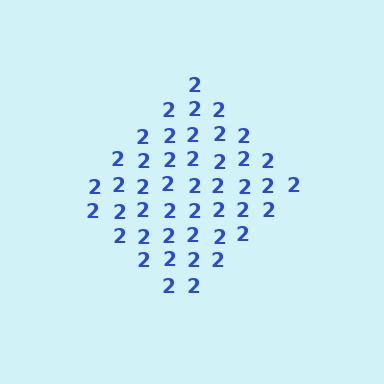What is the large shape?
The large shape is a diamond.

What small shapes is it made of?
It is made of small digit 2's.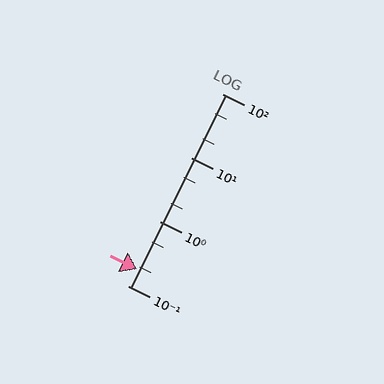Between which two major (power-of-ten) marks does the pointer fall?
The pointer is between 0.1 and 1.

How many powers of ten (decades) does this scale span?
The scale spans 3 decades, from 0.1 to 100.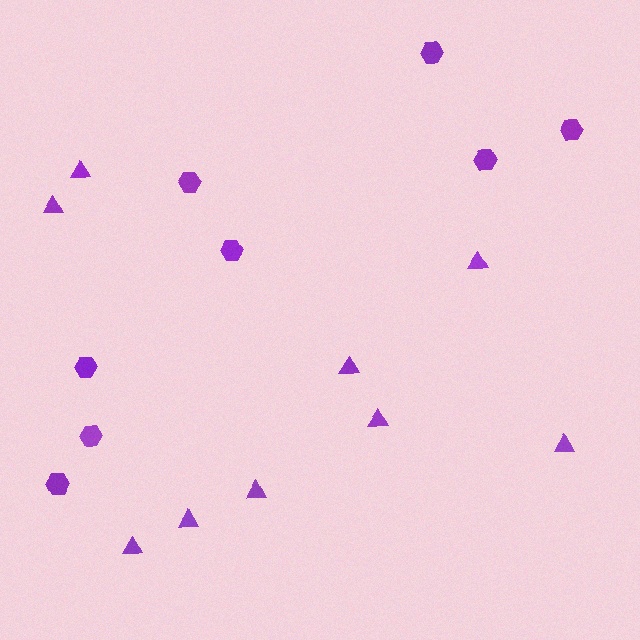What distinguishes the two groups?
There are 2 groups: one group of triangles (9) and one group of hexagons (8).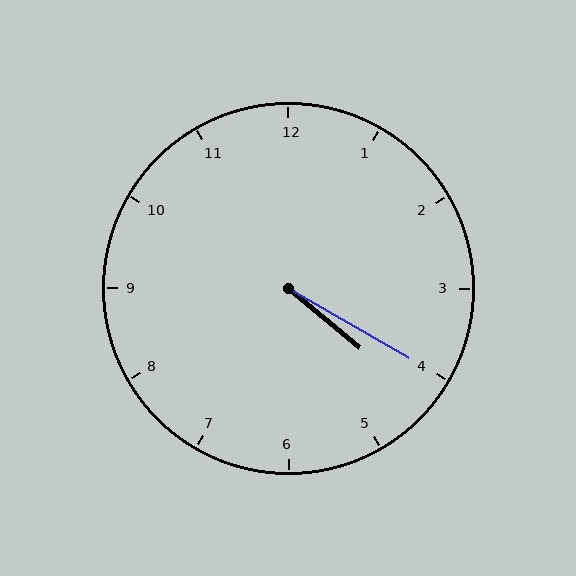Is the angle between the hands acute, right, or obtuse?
It is acute.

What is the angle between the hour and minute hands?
Approximately 10 degrees.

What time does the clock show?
4:20.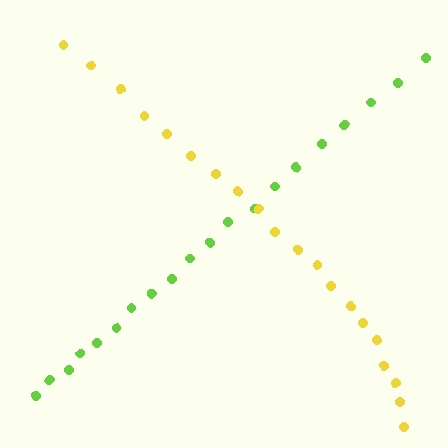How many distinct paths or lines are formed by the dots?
There are 2 distinct paths.